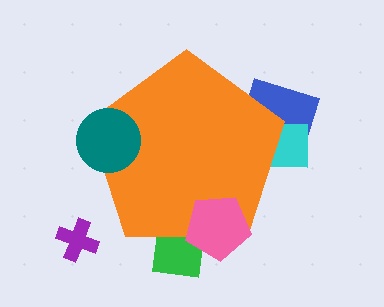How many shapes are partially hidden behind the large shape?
3 shapes are partially hidden.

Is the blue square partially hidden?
Yes, the blue square is partially hidden behind the orange pentagon.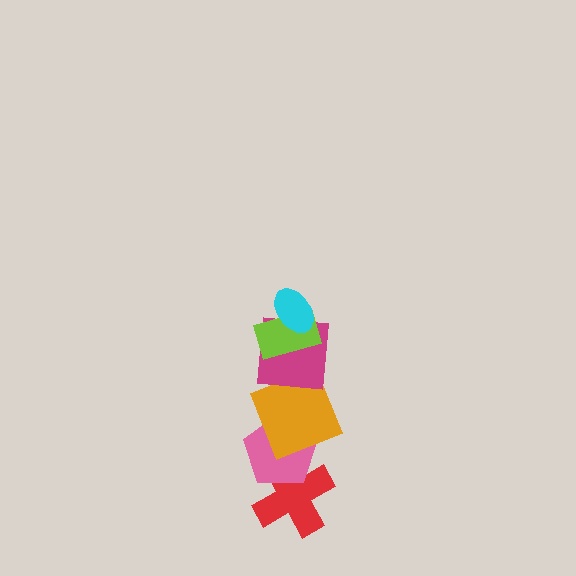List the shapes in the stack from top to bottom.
From top to bottom: the cyan ellipse, the lime rectangle, the magenta square, the orange square, the pink pentagon, the red cross.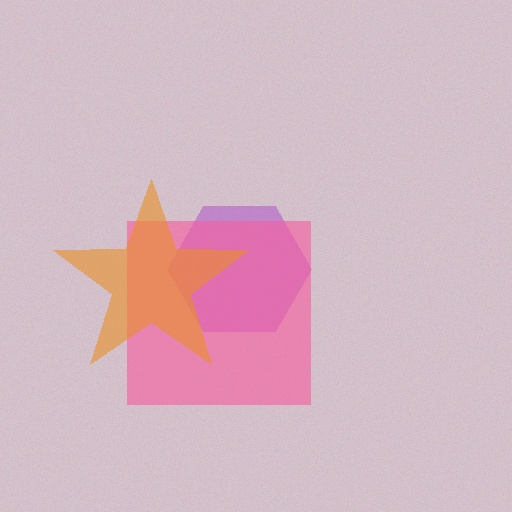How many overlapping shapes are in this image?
There are 3 overlapping shapes in the image.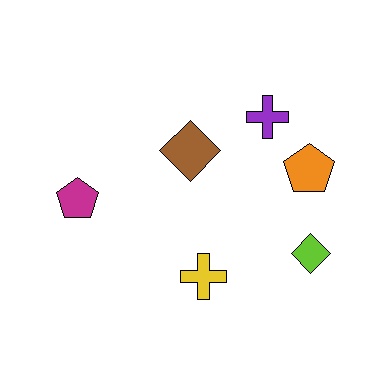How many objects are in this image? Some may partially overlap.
There are 6 objects.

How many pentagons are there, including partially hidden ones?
There are 2 pentagons.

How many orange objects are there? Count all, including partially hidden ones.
There is 1 orange object.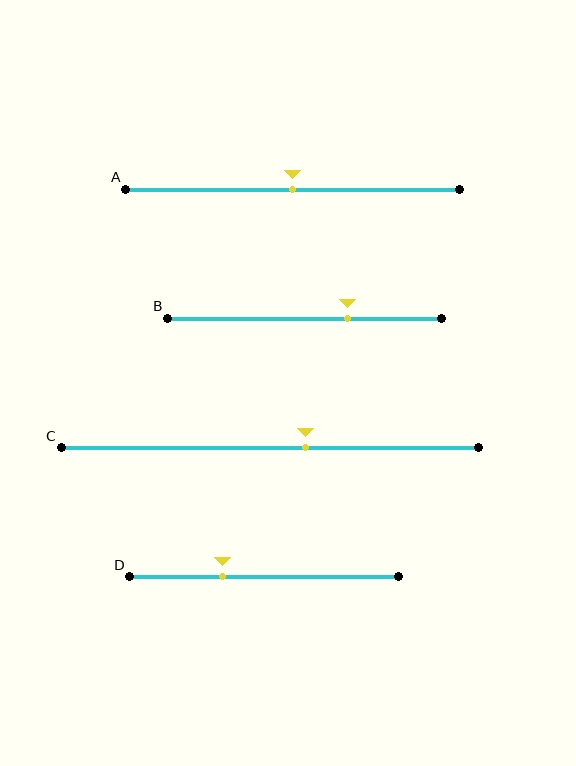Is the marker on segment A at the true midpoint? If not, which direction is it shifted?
Yes, the marker on segment A is at the true midpoint.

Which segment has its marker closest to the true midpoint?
Segment A has its marker closest to the true midpoint.